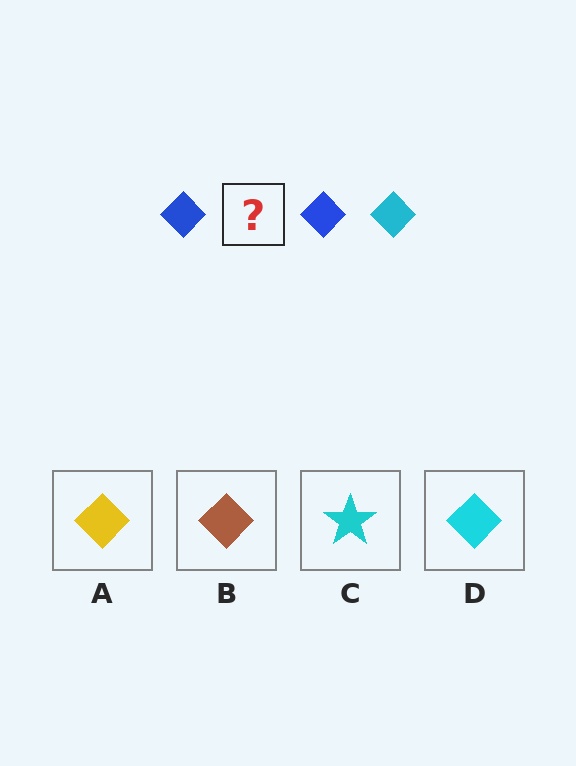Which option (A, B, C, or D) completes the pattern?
D.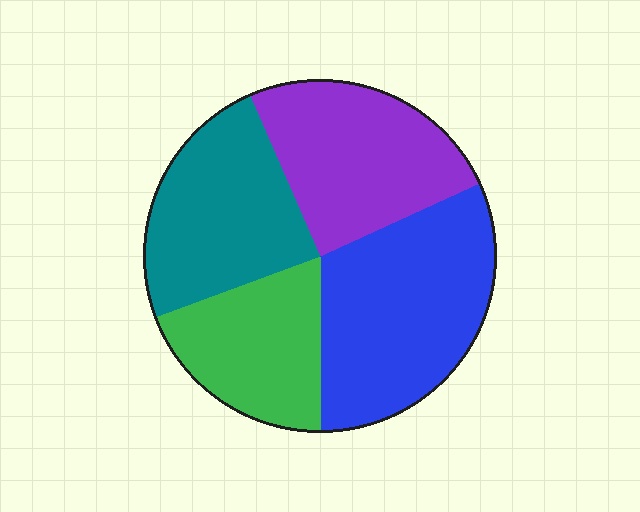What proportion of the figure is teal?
Teal covers around 25% of the figure.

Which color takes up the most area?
Blue, at roughly 30%.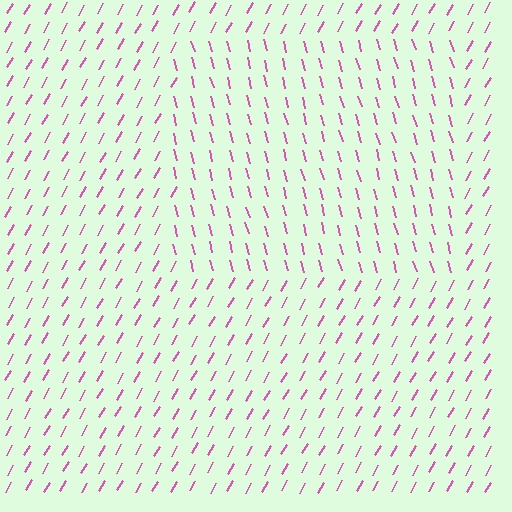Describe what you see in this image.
The image is filled with small pink line segments. A rectangle region in the image has lines oriented differently from the surrounding lines, creating a visible texture boundary.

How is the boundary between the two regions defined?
The boundary is defined purely by a change in line orientation (approximately 45 degrees difference). All lines are the same color and thickness.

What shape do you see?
I see a rectangle.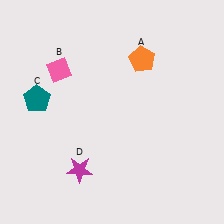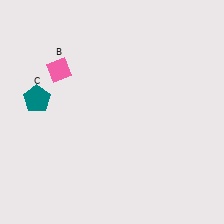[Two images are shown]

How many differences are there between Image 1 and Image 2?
There are 2 differences between the two images.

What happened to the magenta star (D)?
The magenta star (D) was removed in Image 2. It was in the bottom-left area of Image 1.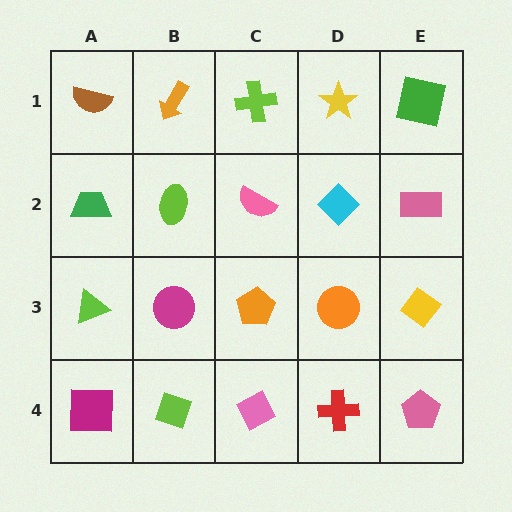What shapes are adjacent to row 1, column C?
A pink semicircle (row 2, column C), an orange arrow (row 1, column B), a yellow star (row 1, column D).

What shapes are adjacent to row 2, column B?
An orange arrow (row 1, column B), a magenta circle (row 3, column B), a green trapezoid (row 2, column A), a pink semicircle (row 2, column C).